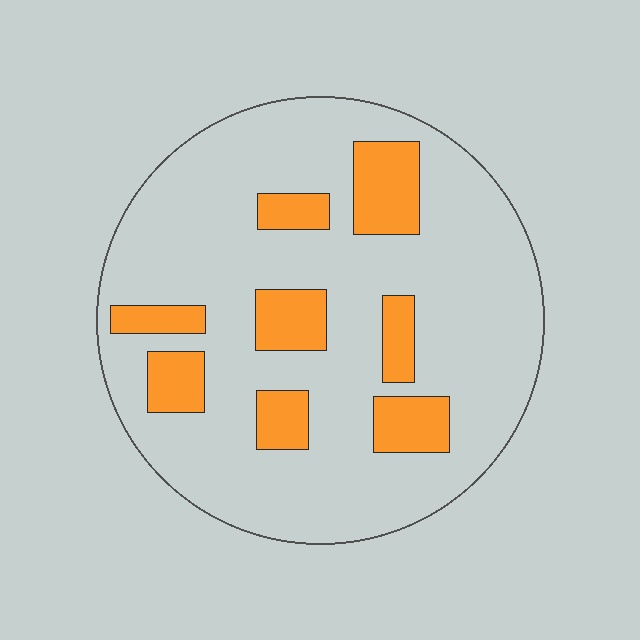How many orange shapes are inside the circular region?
8.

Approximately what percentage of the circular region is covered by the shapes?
Approximately 20%.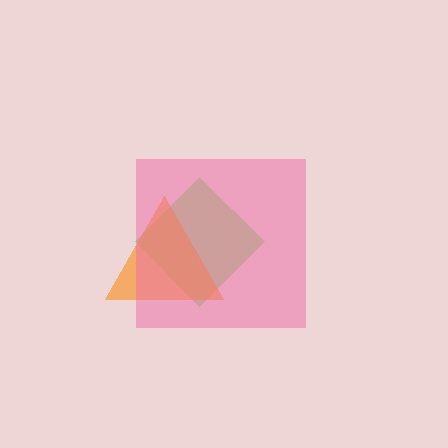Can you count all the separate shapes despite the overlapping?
Yes, there are 3 separate shapes.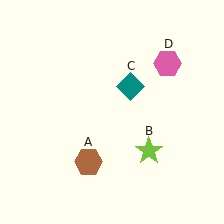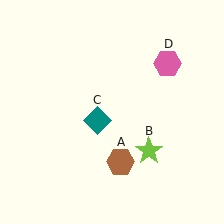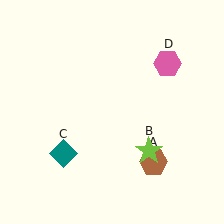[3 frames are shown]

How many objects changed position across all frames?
2 objects changed position: brown hexagon (object A), teal diamond (object C).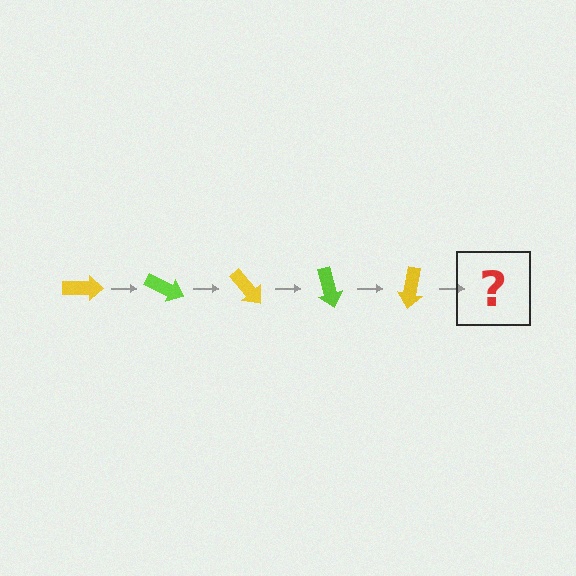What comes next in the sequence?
The next element should be a lime arrow, rotated 125 degrees from the start.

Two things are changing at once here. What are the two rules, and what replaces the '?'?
The two rules are that it rotates 25 degrees each step and the color cycles through yellow and lime. The '?' should be a lime arrow, rotated 125 degrees from the start.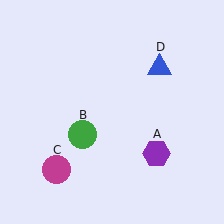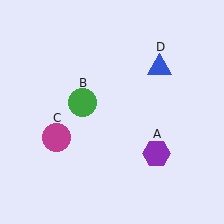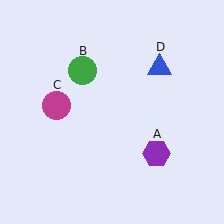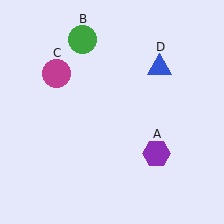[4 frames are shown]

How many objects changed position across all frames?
2 objects changed position: green circle (object B), magenta circle (object C).